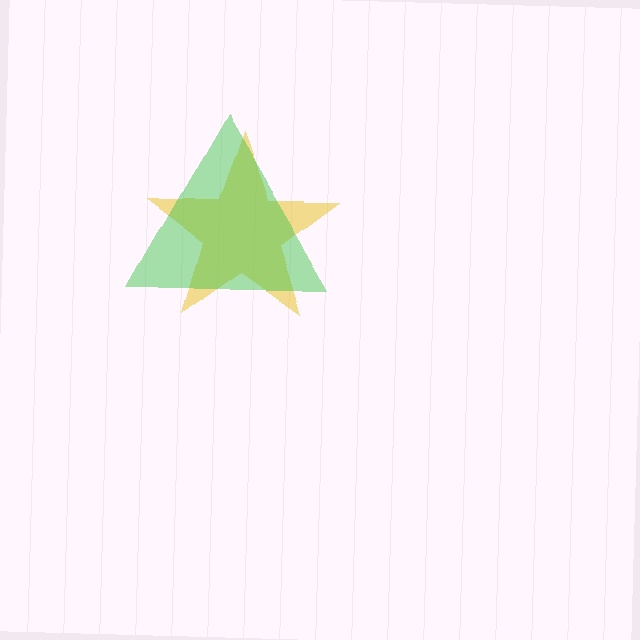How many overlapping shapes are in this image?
There are 2 overlapping shapes in the image.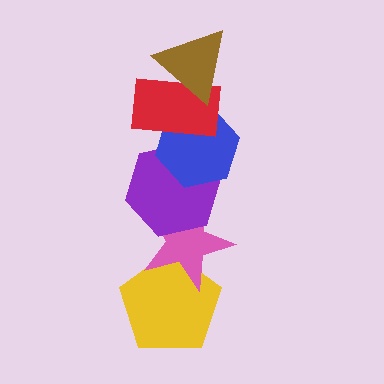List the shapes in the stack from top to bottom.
From top to bottom: the brown triangle, the red rectangle, the blue hexagon, the purple hexagon, the pink star, the yellow pentagon.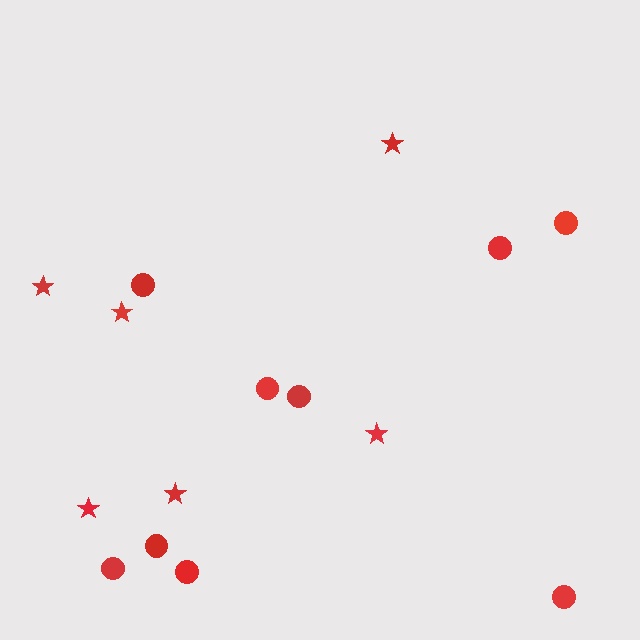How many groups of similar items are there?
There are 2 groups: one group of circles (9) and one group of stars (6).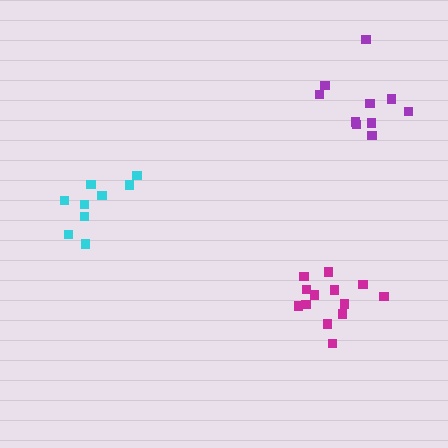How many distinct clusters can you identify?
There are 3 distinct clusters.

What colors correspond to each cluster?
The clusters are colored: magenta, cyan, purple.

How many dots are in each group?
Group 1: 13 dots, Group 2: 9 dots, Group 3: 10 dots (32 total).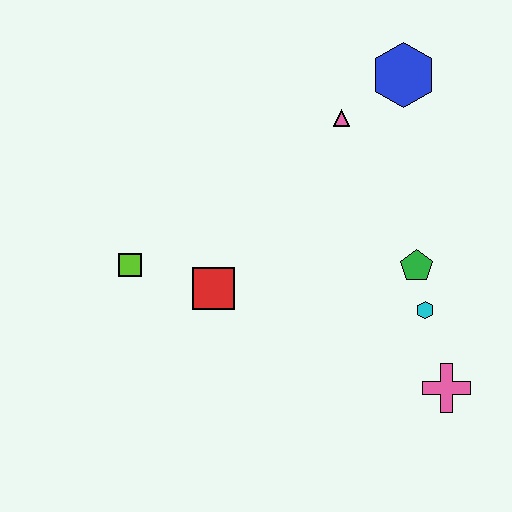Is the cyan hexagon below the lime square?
Yes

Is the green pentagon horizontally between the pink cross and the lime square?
Yes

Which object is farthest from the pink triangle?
The pink cross is farthest from the pink triangle.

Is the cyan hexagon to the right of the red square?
Yes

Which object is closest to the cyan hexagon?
The green pentagon is closest to the cyan hexagon.